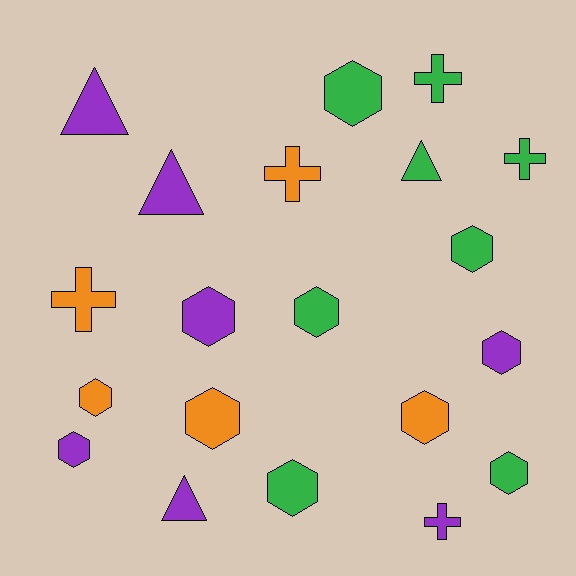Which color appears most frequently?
Green, with 8 objects.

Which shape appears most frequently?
Hexagon, with 11 objects.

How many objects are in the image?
There are 20 objects.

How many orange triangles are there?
There are no orange triangles.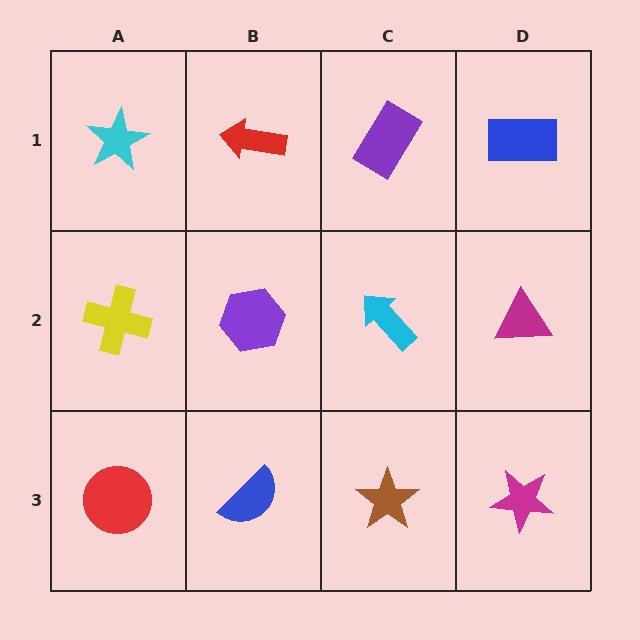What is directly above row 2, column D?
A blue rectangle.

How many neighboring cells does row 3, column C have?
3.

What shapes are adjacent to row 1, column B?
A purple hexagon (row 2, column B), a cyan star (row 1, column A), a purple rectangle (row 1, column C).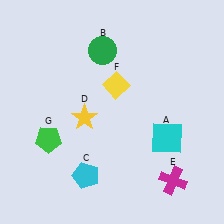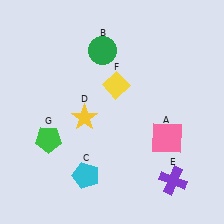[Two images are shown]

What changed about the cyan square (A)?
In Image 1, A is cyan. In Image 2, it changed to pink.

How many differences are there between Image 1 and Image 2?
There are 2 differences between the two images.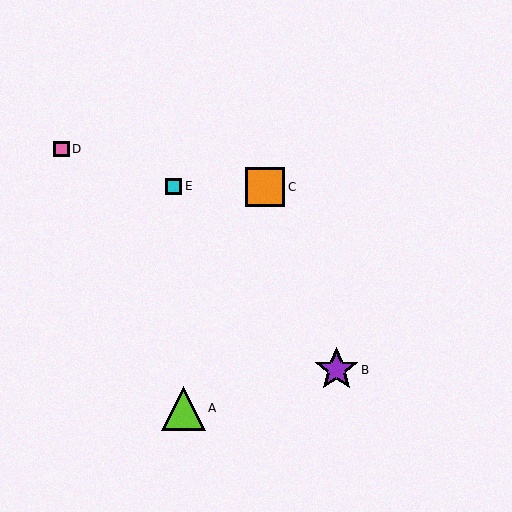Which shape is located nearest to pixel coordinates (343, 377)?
The purple star (labeled B) at (336, 370) is nearest to that location.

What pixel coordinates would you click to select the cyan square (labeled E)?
Click at (174, 186) to select the cyan square E.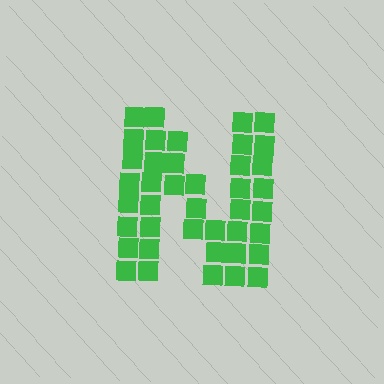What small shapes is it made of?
It is made of small squares.